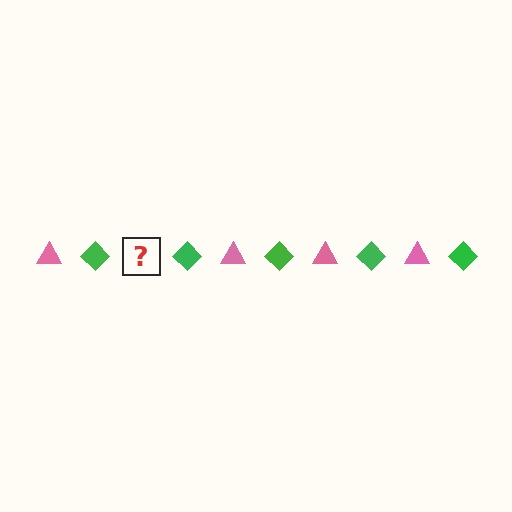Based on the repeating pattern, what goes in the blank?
The blank should be a pink triangle.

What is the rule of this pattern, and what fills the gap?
The rule is that the pattern alternates between pink triangle and green diamond. The gap should be filled with a pink triangle.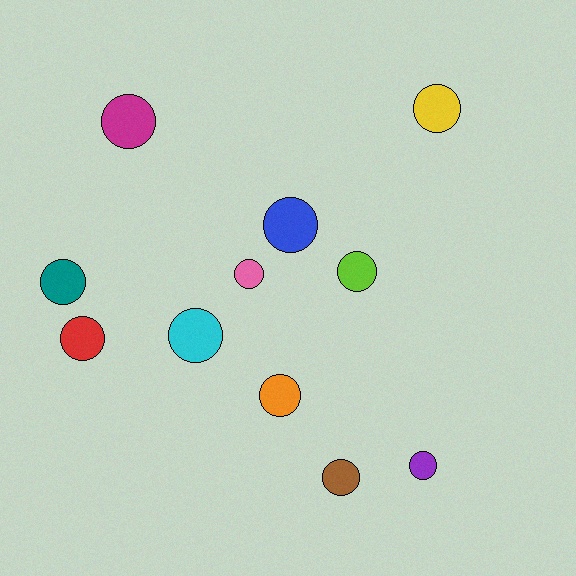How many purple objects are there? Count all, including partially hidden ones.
There is 1 purple object.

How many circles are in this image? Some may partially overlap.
There are 11 circles.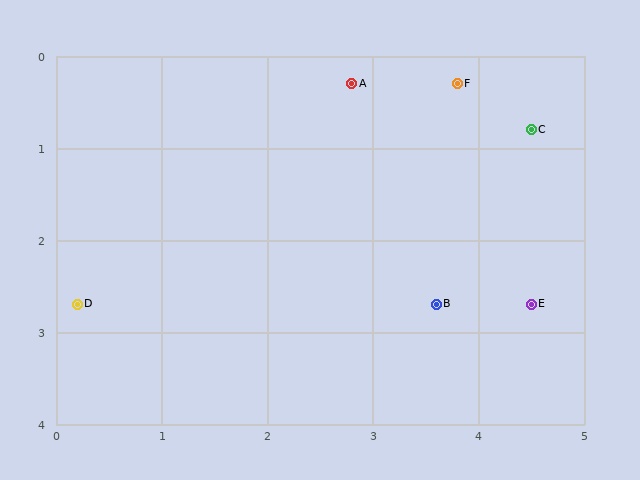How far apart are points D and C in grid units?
Points D and C are about 4.7 grid units apart.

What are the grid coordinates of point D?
Point D is at approximately (0.2, 2.7).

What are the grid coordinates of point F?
Point F is at approximately (3.8, 0.3).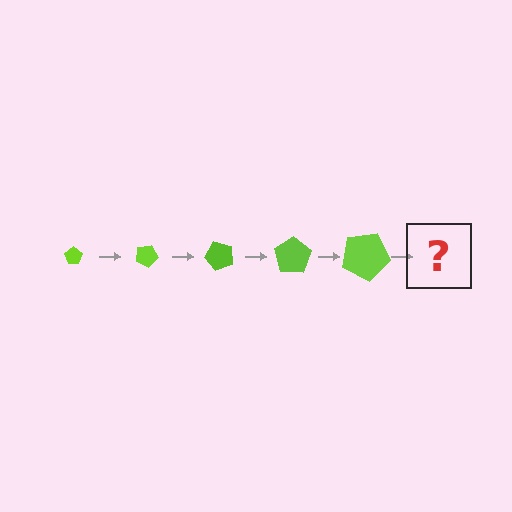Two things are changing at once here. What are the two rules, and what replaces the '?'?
The two rules are that the pentagon grows larger each step and it rotates 25 degrees each step. The '?' should be a pentagon, larger than the previous one and rotated 125 degrees from the start.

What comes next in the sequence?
The next element should be a pentagon, larger than the previous one and rotated 125 degrees from the start.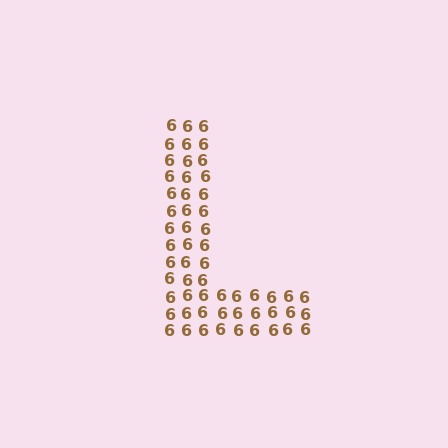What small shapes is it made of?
It is made of small digit 6's.